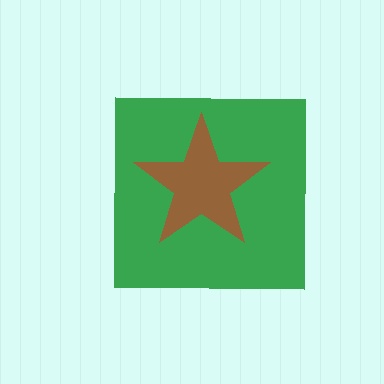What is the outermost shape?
The green square.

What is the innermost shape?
The brown star.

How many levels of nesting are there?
2.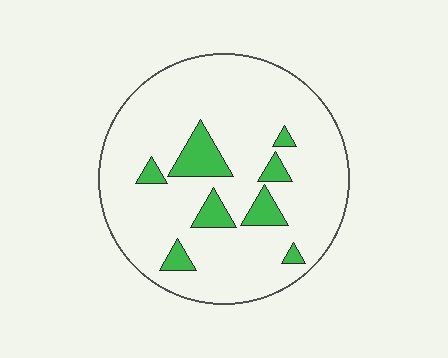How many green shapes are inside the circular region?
8.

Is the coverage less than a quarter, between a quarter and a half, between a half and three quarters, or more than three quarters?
Less than a quarter.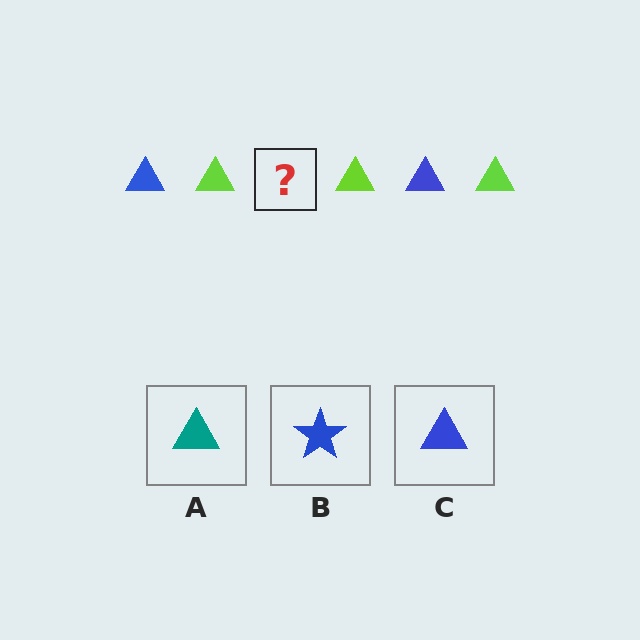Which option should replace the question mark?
Option C.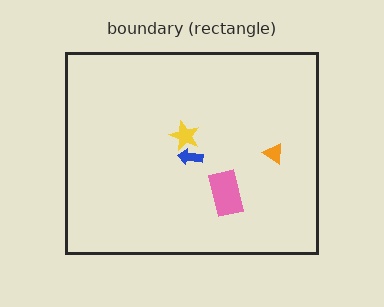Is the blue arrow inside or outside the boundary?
Inside.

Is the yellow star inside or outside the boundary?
Inside.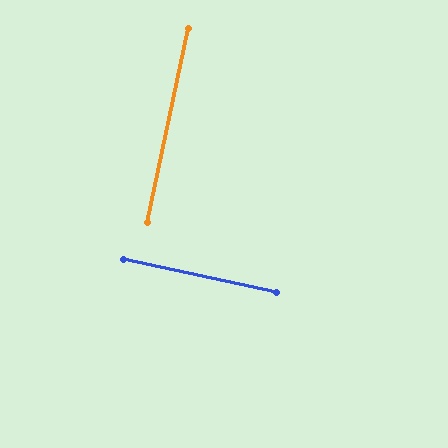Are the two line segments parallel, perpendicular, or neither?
Perpendicular — they meet at approximately 90°.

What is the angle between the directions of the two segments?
Approximately 90 degrees.